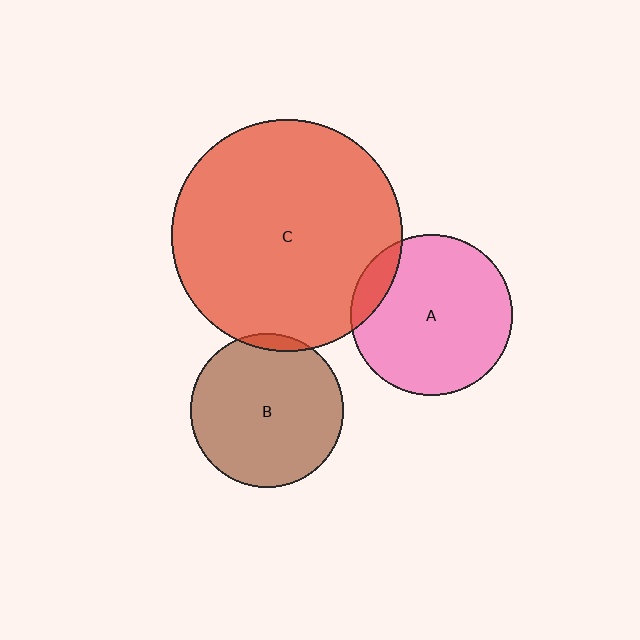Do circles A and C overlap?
Yes.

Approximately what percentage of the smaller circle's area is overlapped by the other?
Approximately 10%.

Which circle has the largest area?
Circle C (red).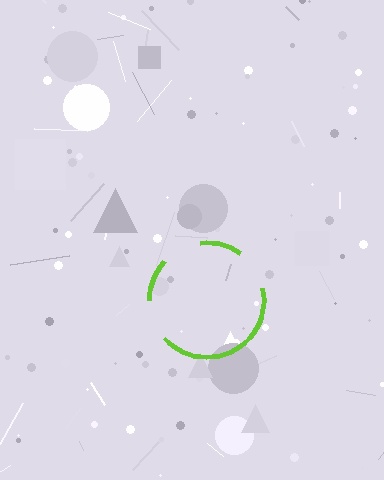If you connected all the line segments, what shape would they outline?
They would outline a circle.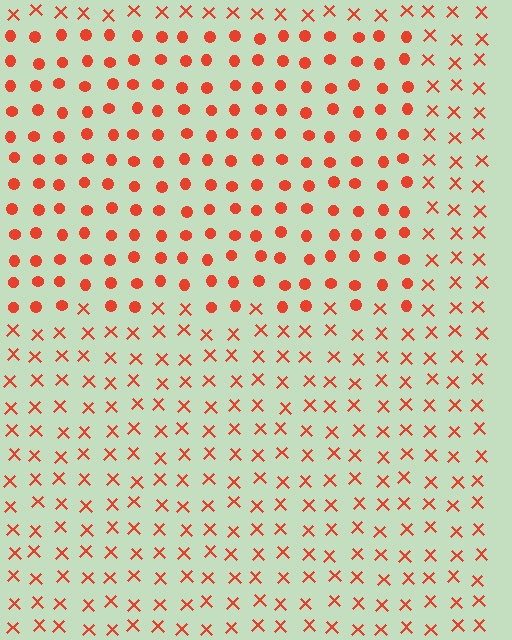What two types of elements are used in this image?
The image uses circles inside the rectangle region and X marks outside it.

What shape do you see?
I see a rectangle.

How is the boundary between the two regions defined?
The boundary is defined by a change in element shape: circles inside vs. X marks outside. All elements share the same color and spacing.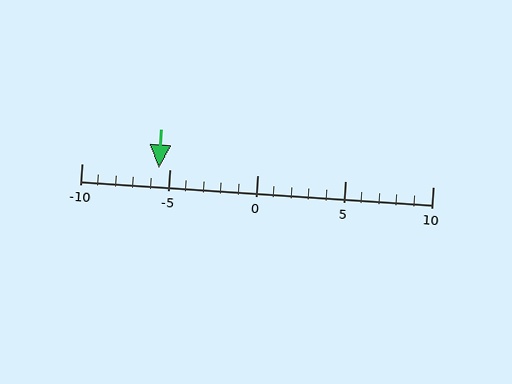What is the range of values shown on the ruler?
The ruler shows values from -10 to 10.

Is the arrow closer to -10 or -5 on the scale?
The arrow is closer to -5.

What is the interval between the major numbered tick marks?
The major tick marks are spaced 5 units apart.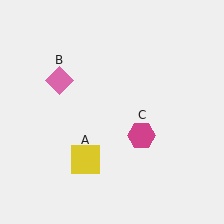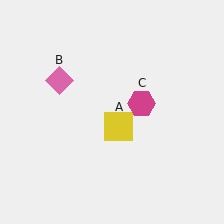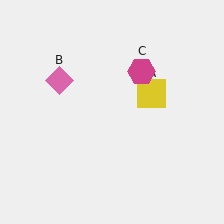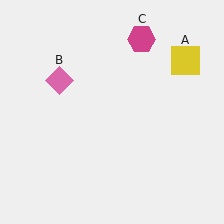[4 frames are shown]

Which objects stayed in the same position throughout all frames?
Pink diamond (object B) remained stationary.